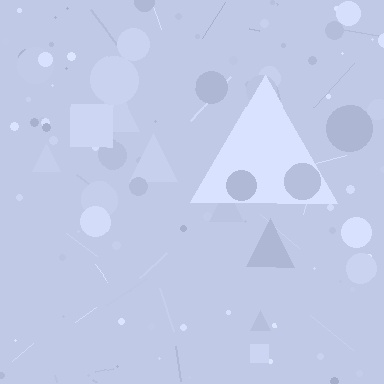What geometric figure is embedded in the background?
A triangle is embedded in the background.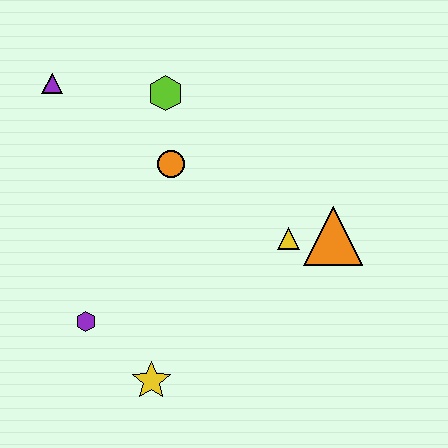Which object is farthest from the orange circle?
The yellow star is farthest from the orange circle.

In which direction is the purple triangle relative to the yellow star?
The purple triangle is above the yellow star.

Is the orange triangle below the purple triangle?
Yes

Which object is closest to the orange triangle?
The yellow triangle is closest to the orange triangle.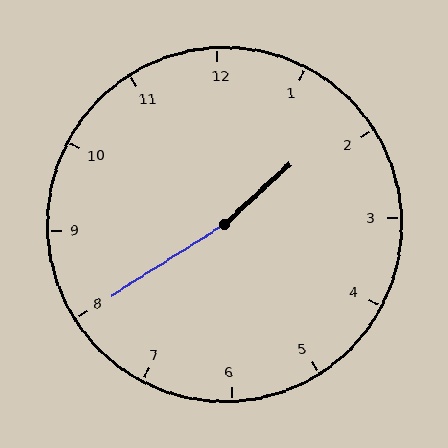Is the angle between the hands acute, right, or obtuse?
It is obtuse.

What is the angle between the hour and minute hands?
Approximately 170 degrees.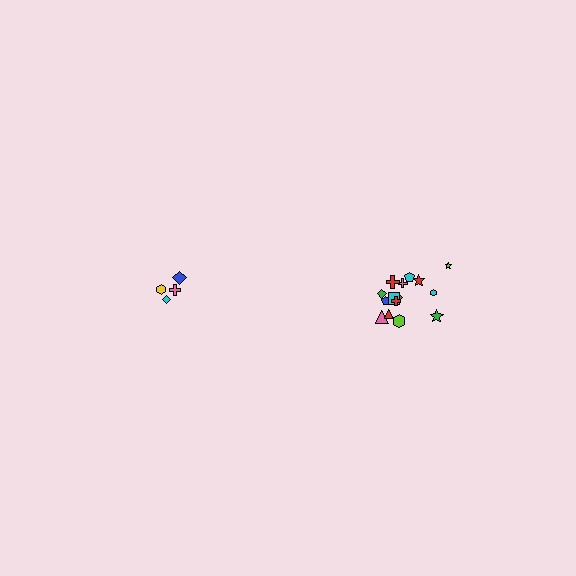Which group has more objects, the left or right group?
The right group.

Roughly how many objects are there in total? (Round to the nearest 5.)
Roughly 20 objects in total.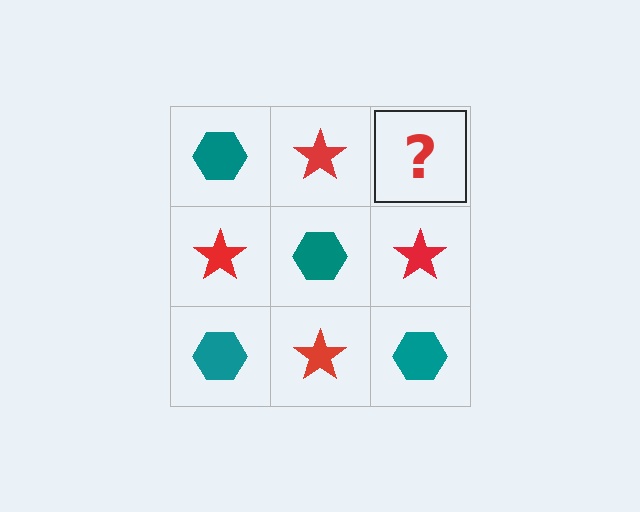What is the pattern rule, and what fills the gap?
The rule is that it alternates teal hexagon and red star in a checkerboard pattern. The gap should be filled with a teal hexagon.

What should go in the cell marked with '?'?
The missing cell should contain a teal hexagon.